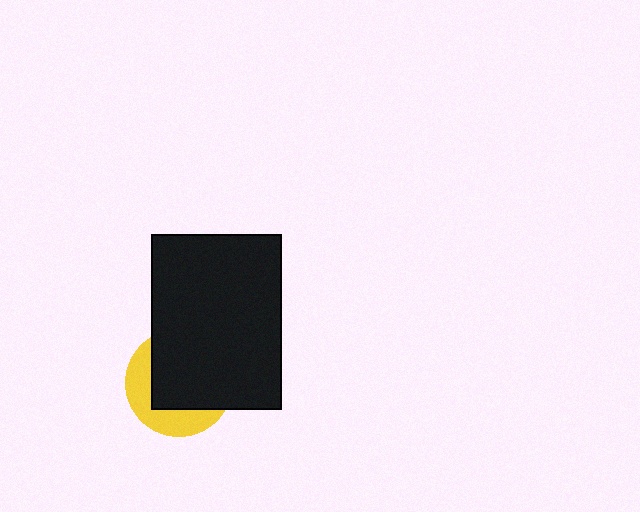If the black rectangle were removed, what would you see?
You would see the complete yellow circle.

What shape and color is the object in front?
The object in front is a black rectangle.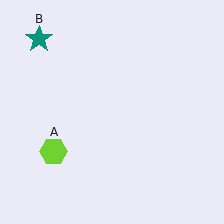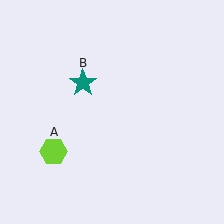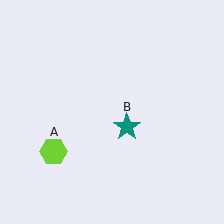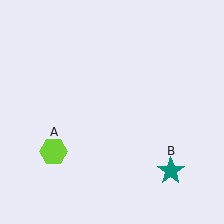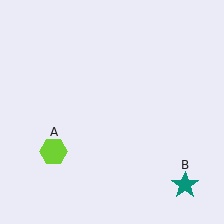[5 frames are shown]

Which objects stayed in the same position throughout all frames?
Lime hexagon (object A) remained stationary.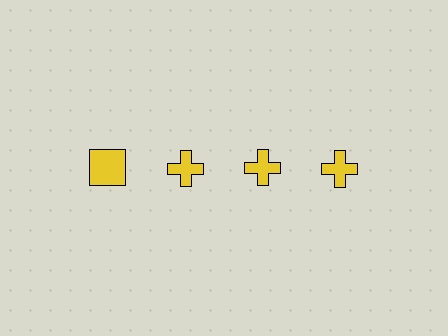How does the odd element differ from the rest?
It has a different shape: square instead of cross.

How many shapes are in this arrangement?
There are 4 shapes arranged in a grid pattern.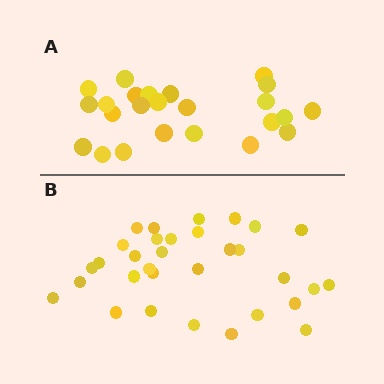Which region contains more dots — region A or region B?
Region B (the bottom region) has more dots.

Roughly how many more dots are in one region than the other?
Region B has roughly 8 or so more dots than region A.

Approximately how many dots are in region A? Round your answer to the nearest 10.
About 20 dots. (The exact count is 24, which rounds to 20.)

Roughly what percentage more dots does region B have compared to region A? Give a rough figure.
About 35% more.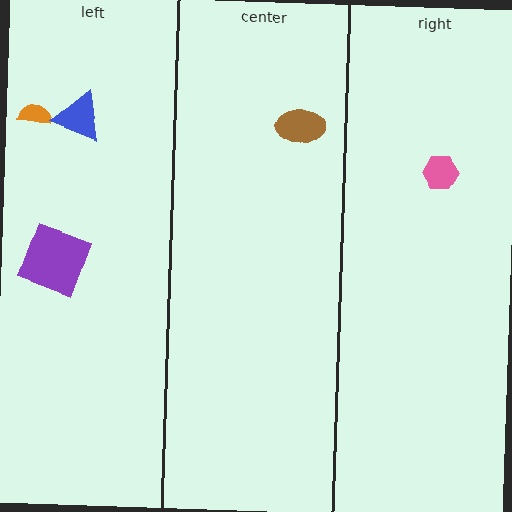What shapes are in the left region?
The purple square, the orange semicircle, the blue triangle.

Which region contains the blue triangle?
The left region.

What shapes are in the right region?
The pink hexagon.